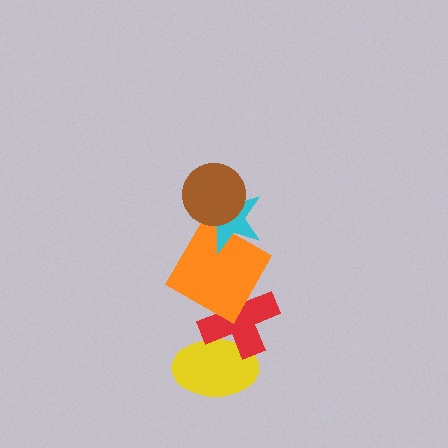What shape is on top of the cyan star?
The brown circle is on top of the cyan star.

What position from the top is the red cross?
The red cross is 4th from the top.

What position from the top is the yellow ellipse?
The yellow ellipse is 5th from the top.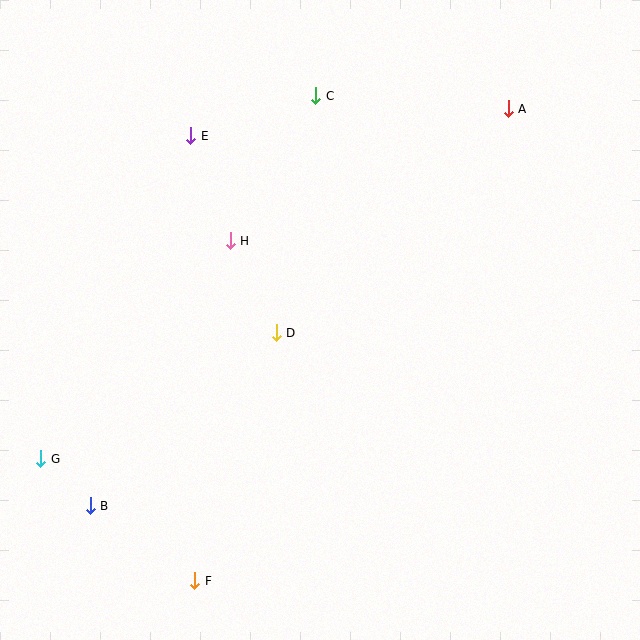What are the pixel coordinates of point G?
Point G is at (41, 459).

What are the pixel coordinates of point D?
Point D is at (276, 333).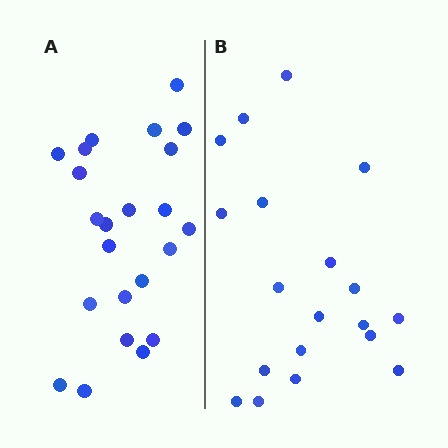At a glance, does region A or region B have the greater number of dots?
Region A (the left region) has more dots.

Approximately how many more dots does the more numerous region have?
Region A has about 4 more dots than region B.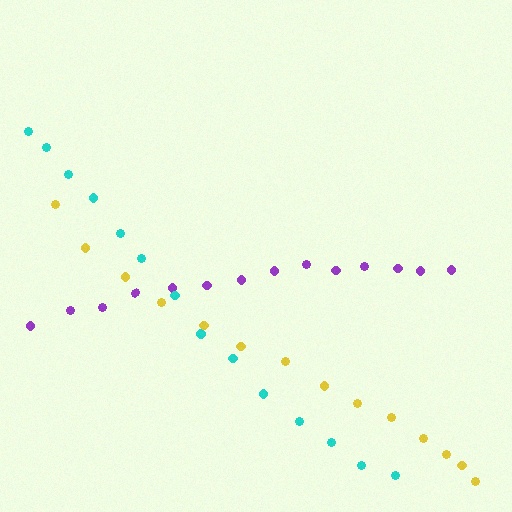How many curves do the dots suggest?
There are 3 distinct paths.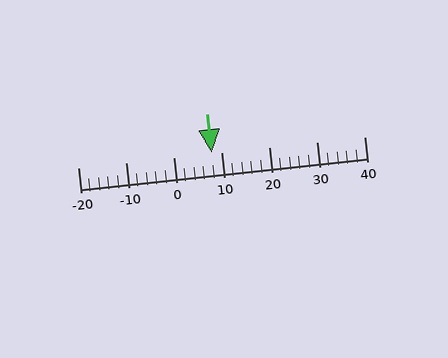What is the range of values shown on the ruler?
The ruler shows values from -20 to 40.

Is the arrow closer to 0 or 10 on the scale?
The arrow is closer to 10.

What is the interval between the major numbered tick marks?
The major tick marks are spaced 10 units apart.